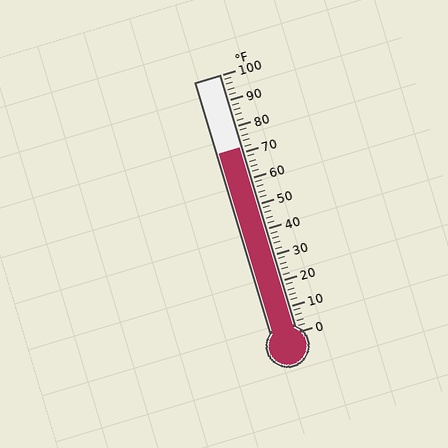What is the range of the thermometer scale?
The thermometer scale ranges from 0°F to 100°F.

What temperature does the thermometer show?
The thermometer shows approximately 72°F.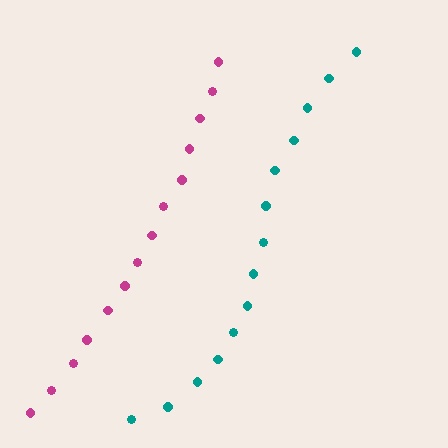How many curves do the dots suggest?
There are 2 distinct paths.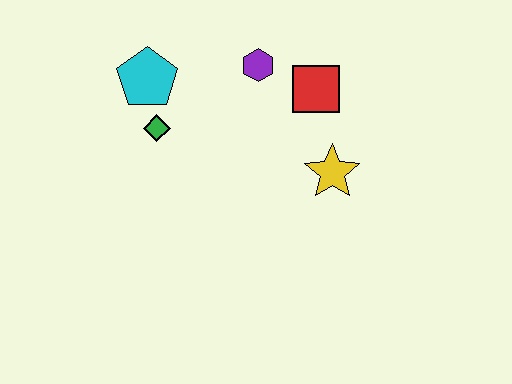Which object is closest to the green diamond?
The cyan pentagon is closest to the green diamond.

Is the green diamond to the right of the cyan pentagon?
Yes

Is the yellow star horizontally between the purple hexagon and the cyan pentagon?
No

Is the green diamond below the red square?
Yes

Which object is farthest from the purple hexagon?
The yellow star is farthest from the purple hexagon.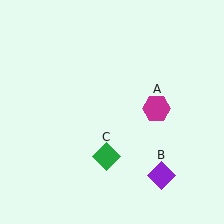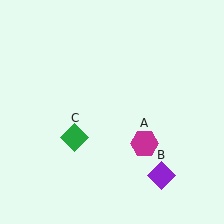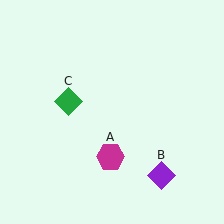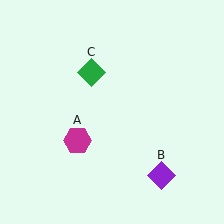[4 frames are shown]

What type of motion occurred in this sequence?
The magenta hexagon (object A), green diamond (object C) rotated clockwise around the center of the scene.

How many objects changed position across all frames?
2 objects changed position: magenta hexagon (object A), green diamond (object C).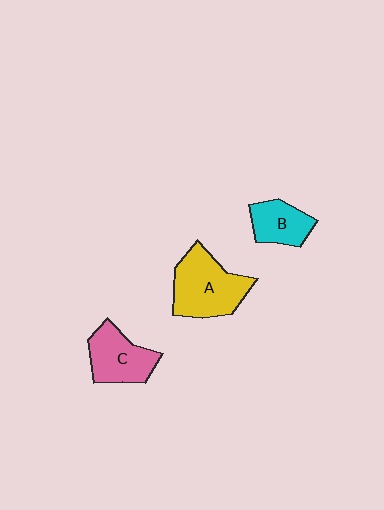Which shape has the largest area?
Shape A (yellow).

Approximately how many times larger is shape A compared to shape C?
Approximately 1.3 times.